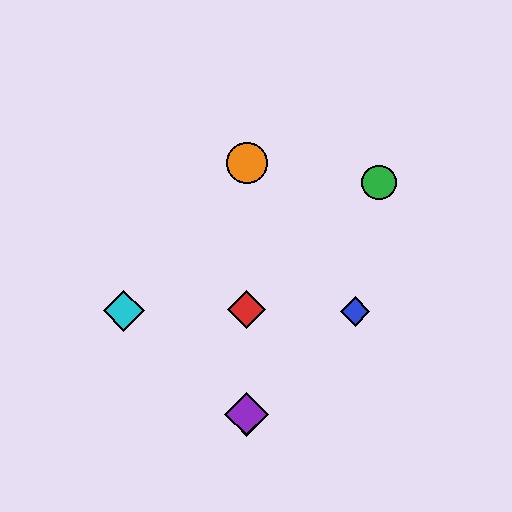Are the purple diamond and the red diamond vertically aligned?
Yes, both are at x≈247.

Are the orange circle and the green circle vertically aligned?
No, the orange circle is at x≈247 and the green circle is at x≈379.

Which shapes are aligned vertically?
The red diamond, the yellow diamond, the purple diamond, the orange circle are aligned vertically.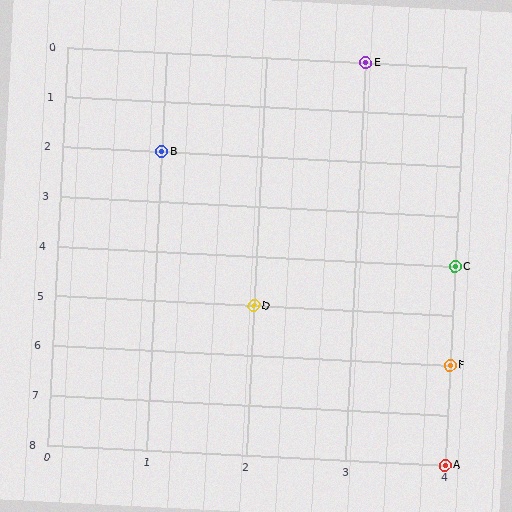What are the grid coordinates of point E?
Point E is at grid coordinates (3, 0).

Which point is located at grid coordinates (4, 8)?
Point A is at (4, 8).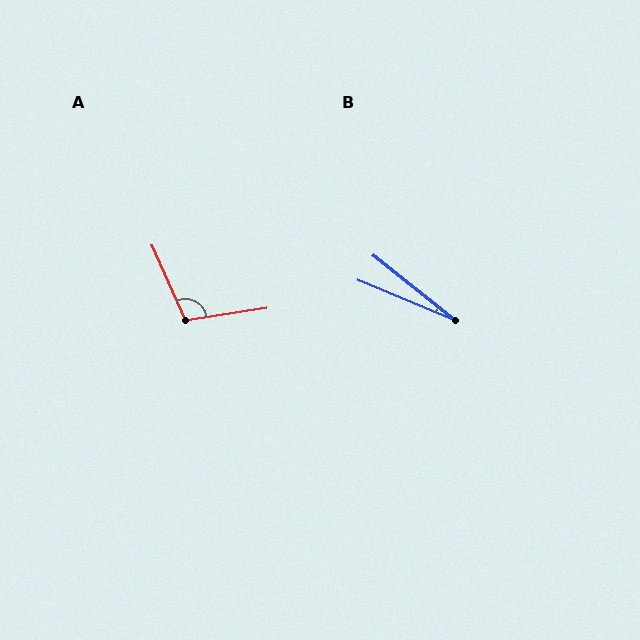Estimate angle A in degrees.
Approximately 105 degrees.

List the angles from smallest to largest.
B (16°), A (105°).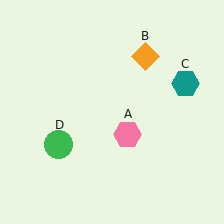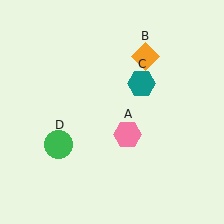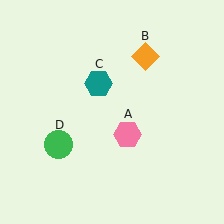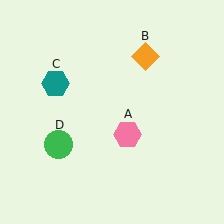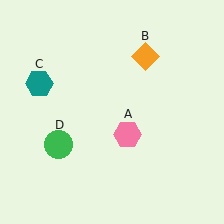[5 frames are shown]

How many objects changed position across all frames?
1 object changed position: teal hexagon (object C).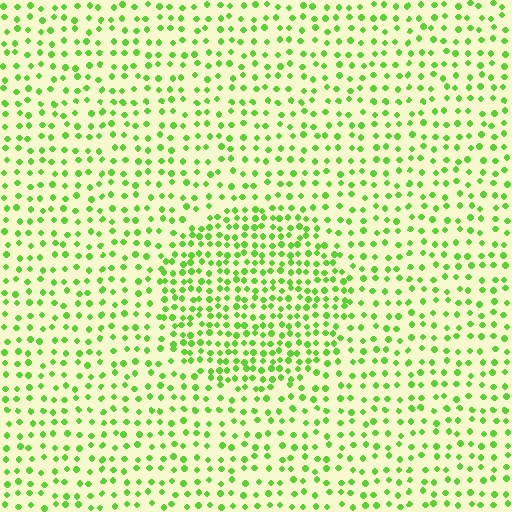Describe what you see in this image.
The image contains small lime elements arranged at two different densities. A circle-shaped region is visible where the elements are more densely packed than the surrounding area.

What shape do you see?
I see a circle.